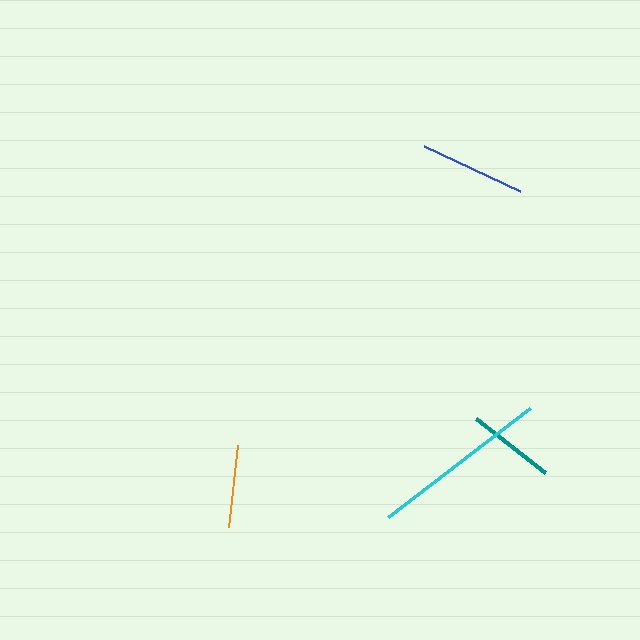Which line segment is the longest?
The cyan line is the longest at approximately 179 pixels.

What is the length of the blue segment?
The blue segment is approximately 106 pixels long.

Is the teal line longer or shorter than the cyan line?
The cyan line is longer than the teal line.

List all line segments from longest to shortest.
From longest to shortest: cyan, blue, teal, orange.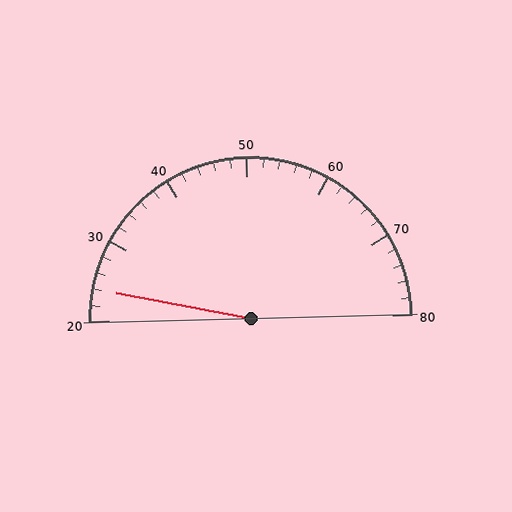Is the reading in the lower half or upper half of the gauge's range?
The reading is in the lower half of the range (20 to 80).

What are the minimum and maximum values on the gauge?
The gauge ranges from 20 to 80.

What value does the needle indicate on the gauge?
The needle indicates approximately 24.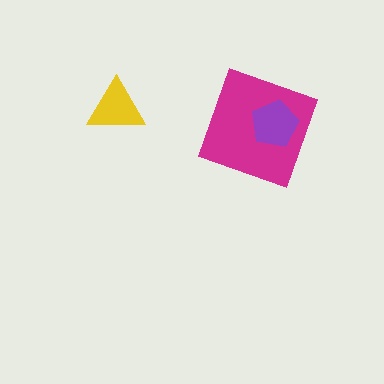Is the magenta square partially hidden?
Yes, it is partially covered by another shape.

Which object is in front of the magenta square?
The purple pentagon is in front of the magenta square.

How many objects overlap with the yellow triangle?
0 objects overlap with the yellow triangle.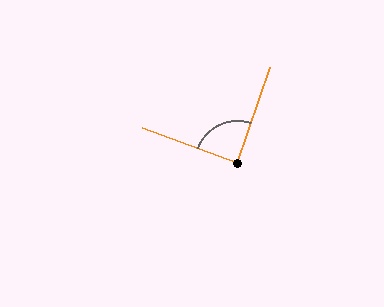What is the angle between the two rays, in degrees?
Approximately 88 degrees.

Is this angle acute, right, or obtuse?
It is approximately a right angle.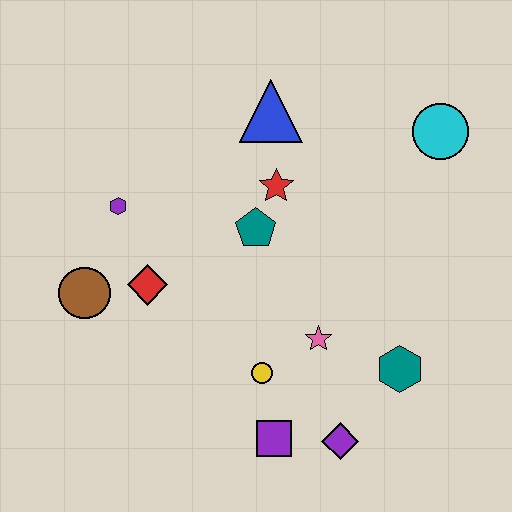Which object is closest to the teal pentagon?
The red star is closest to the teal pentagon.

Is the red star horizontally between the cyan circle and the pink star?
No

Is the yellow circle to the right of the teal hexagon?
No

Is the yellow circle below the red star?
Yes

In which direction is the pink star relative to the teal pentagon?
The pink star is below the teal pentagon.